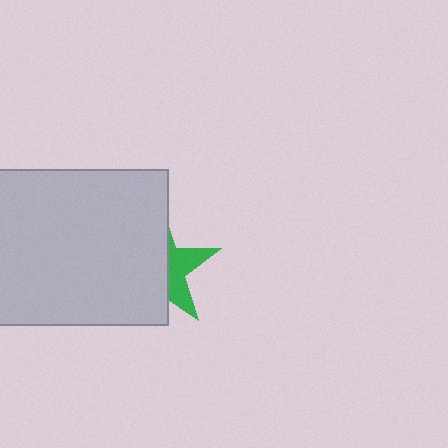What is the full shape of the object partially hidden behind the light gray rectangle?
The partially hidden object is a green star.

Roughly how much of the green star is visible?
A small part of it is visible (roughly 35%).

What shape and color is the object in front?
The object in front is a light gray rectangle.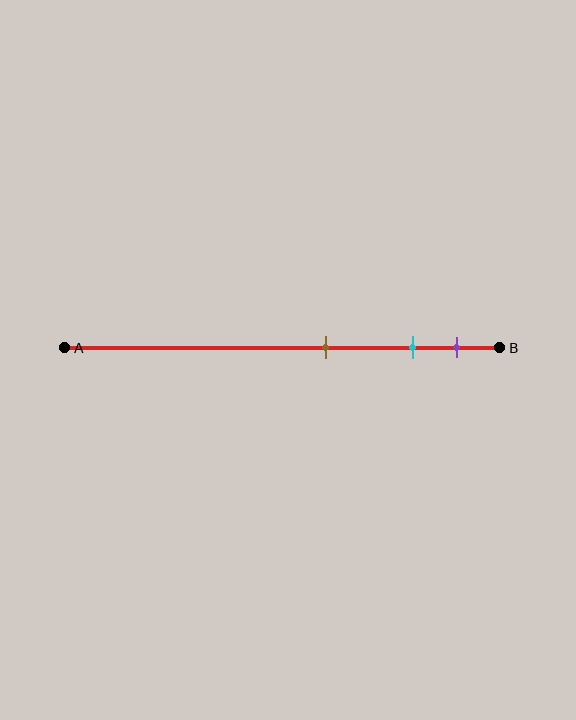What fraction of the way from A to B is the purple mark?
The purple mark is approximately 90% (0.9) of the way from A to B.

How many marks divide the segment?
There are 3 marks dividing the segment.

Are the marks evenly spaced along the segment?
No, the marks are not evenly spaced.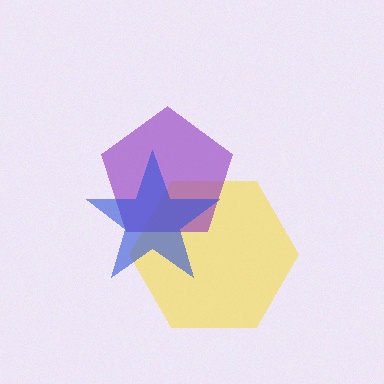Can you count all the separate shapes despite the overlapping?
Yes, there are 3 separate shapes.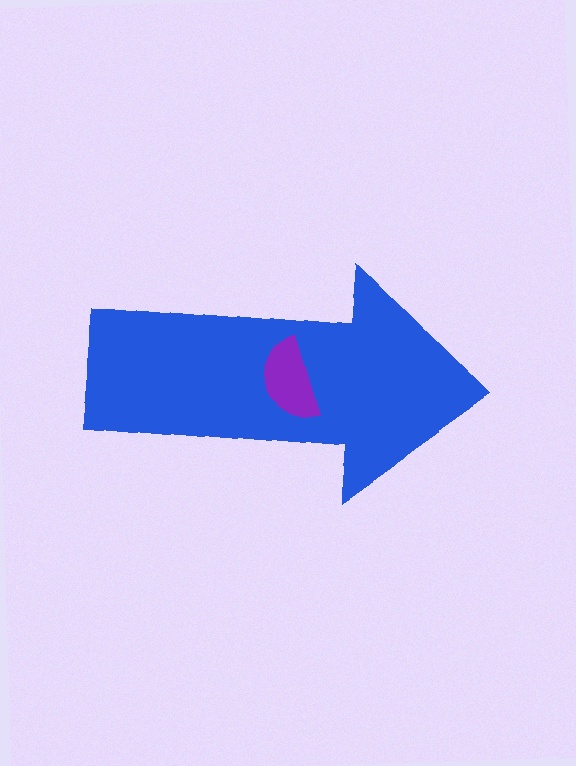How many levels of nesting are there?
2.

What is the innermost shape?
The purple semicircle.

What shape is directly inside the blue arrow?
The purple semicircle.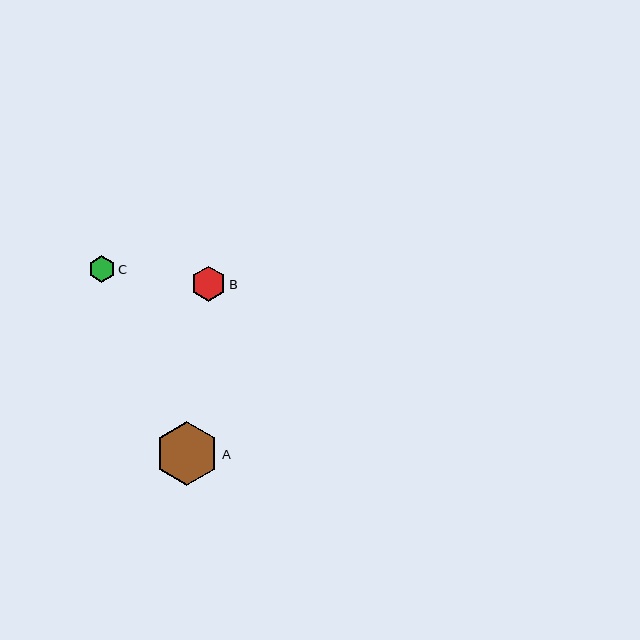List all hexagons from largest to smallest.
From largest to smallest: A, B, C.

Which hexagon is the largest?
Hexagon A is the largest with a size of approximately 64 pixels.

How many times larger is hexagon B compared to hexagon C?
Hexagon B is approximately 1.3 times the size of hexagon C.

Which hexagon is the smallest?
Hexagon C is the smallest with a size of approximately 27 pixels.